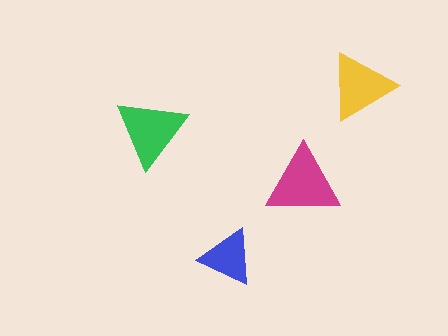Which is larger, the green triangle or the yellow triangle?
The green one.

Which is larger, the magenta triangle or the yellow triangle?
The magenta one.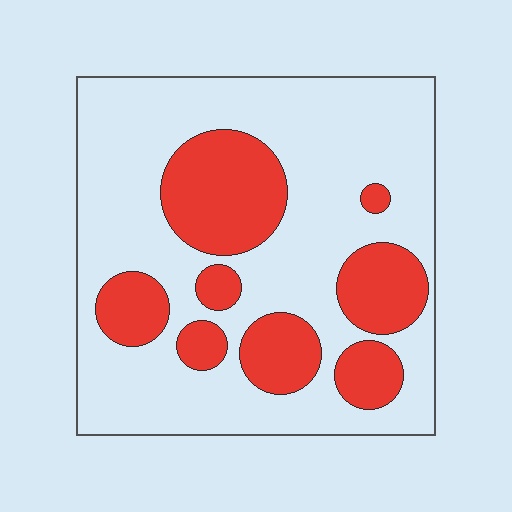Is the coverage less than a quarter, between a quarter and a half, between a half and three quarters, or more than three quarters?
Between a quarter and a half.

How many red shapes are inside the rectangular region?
8.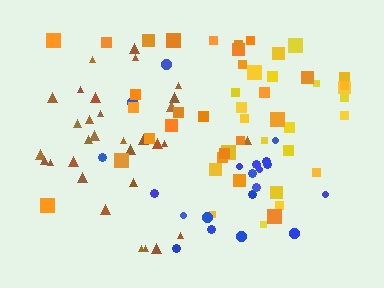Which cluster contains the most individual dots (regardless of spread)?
Brown (31).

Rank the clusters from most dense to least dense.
blue, brown, yellow, orange.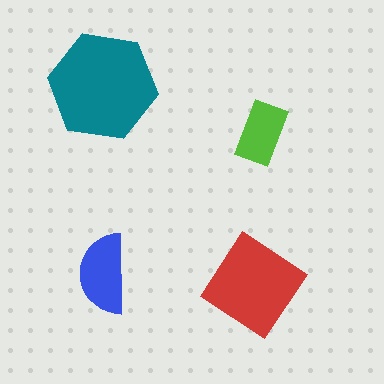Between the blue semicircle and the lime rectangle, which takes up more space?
The blue semicircle.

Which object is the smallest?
The lime rectangle.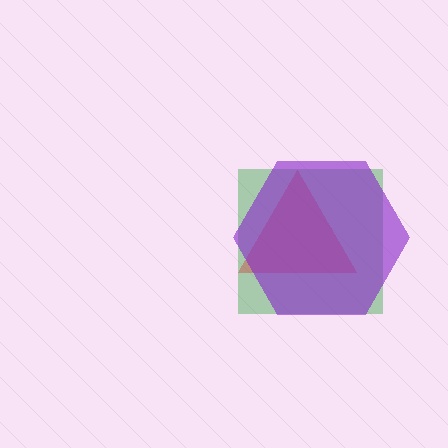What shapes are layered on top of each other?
The layered shapes are: a green square, a red triangle, a purple hexagon.